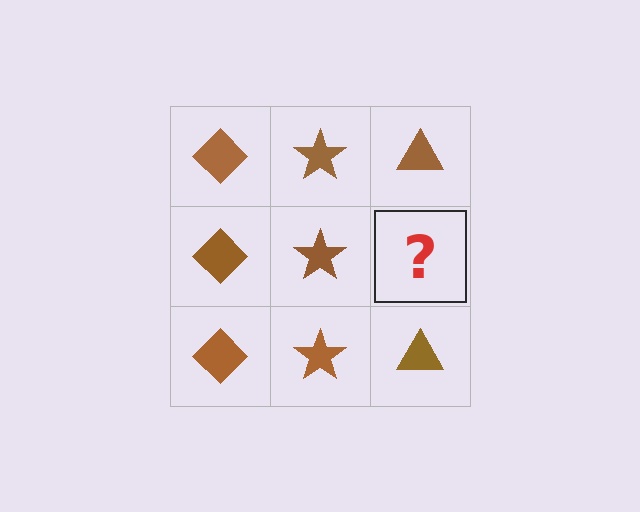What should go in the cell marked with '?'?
The missing cell should contain a brown triangle.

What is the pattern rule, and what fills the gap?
The rule is that each column has a consistent shape. The gap should be filled with a brown triangle.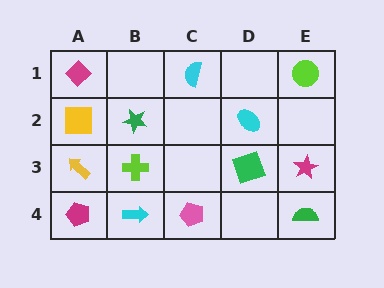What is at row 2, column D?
A cyan ellipse.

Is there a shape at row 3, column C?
No, that cell is empty.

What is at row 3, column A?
A yellow arrow.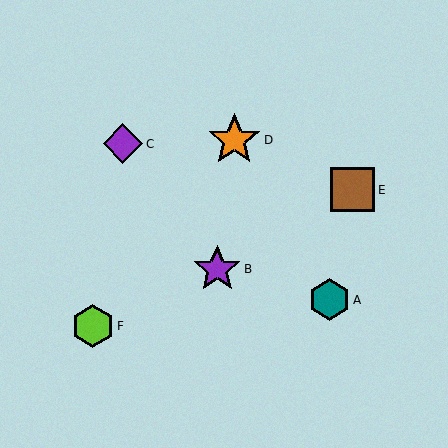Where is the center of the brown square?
The center of the brown square is at (352, 190).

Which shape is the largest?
The orange star (labeled D) is the largest.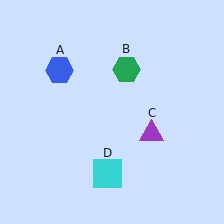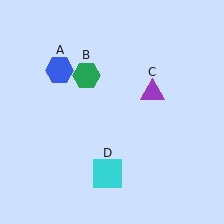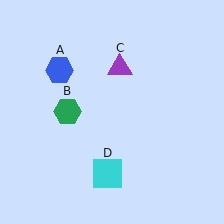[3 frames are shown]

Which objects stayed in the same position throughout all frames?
Blue hexagon (object A) and cyan square (object D) remained stationary.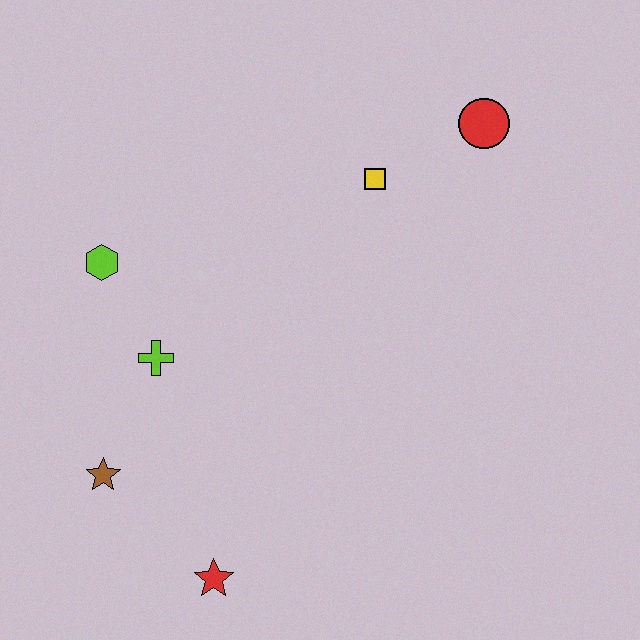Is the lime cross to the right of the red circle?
No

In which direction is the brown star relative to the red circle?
The brown star is to the left of the red circle.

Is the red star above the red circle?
No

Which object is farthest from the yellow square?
The red star is farthest from the yellow square.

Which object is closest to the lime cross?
The lime hexagon is closest to the lime cross.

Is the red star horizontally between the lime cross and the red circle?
Yes